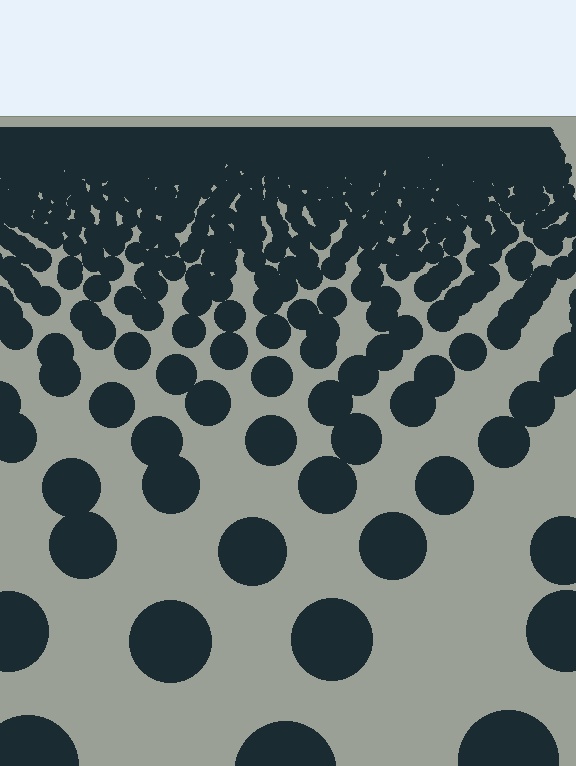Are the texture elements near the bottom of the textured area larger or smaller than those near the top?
Larger. Near the bottom, elements are closer to the viewer and appear at a bigger on-screen size.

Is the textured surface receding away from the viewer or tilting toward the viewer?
The surface is receding away from the viewer. Texture elements get smaller and denser toward the top.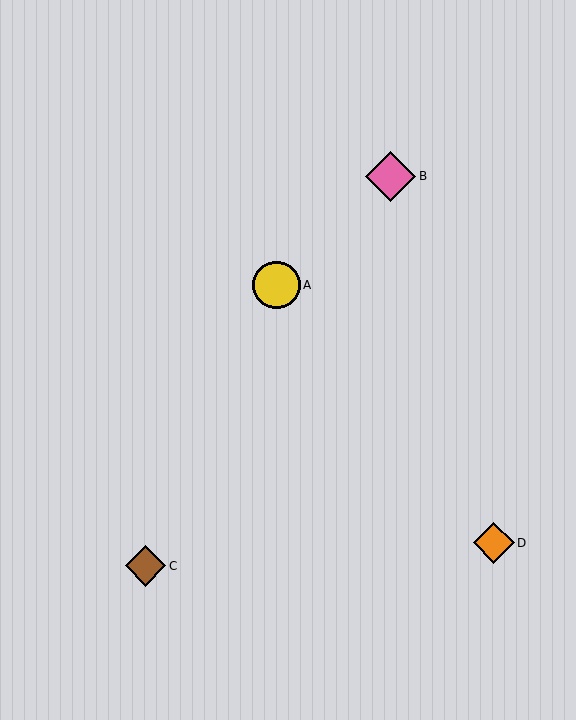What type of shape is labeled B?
Shape B is a pink diamond.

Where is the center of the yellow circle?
The center of the yellow circle is at (277, 285).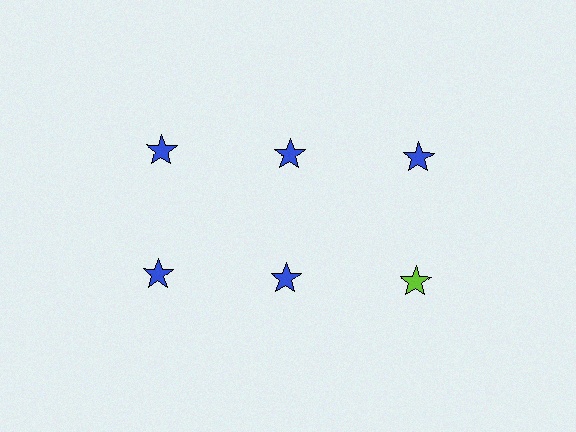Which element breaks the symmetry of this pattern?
The lime star in the second row, center column breaks the symmetry. All other shapes are blue stars.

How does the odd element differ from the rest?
It has a different color: lime instead of blue.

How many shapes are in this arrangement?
There are 6 shapes arranged in a grid pattern.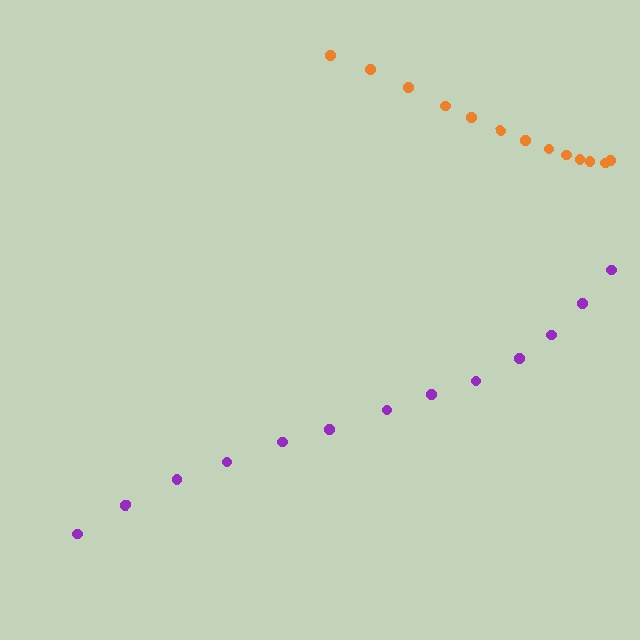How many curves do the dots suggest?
There are 2 distinct paths.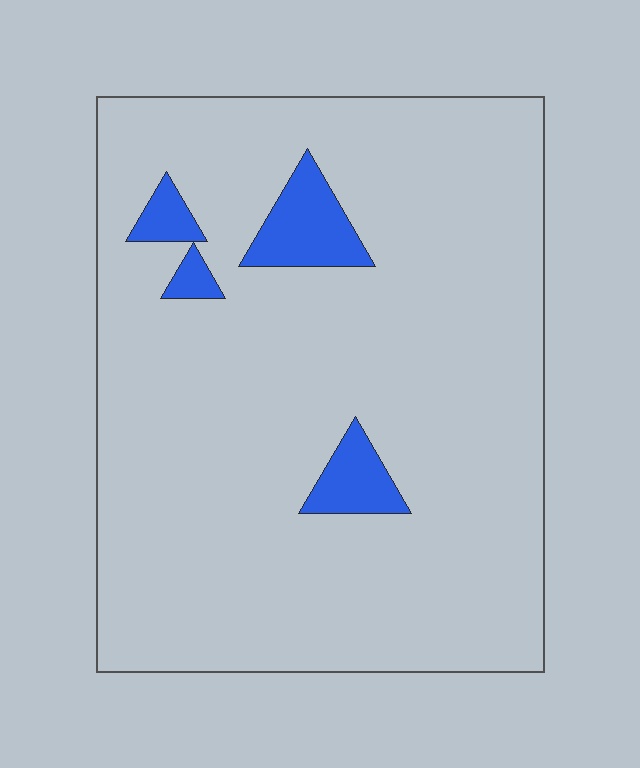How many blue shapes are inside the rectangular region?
4.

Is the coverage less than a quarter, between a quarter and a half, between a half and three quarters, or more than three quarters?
Less than a quarter.